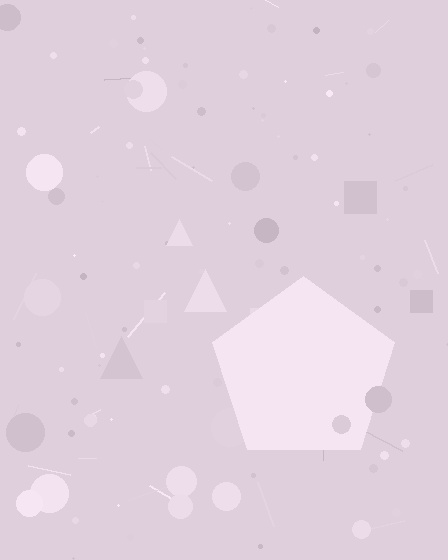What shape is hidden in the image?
A pentagon is hidden in the image.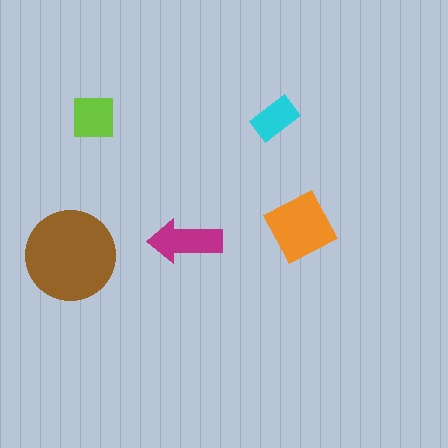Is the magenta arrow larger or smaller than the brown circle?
Smaller.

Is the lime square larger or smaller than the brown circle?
Smaller.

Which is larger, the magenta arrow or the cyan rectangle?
The magenta arrow.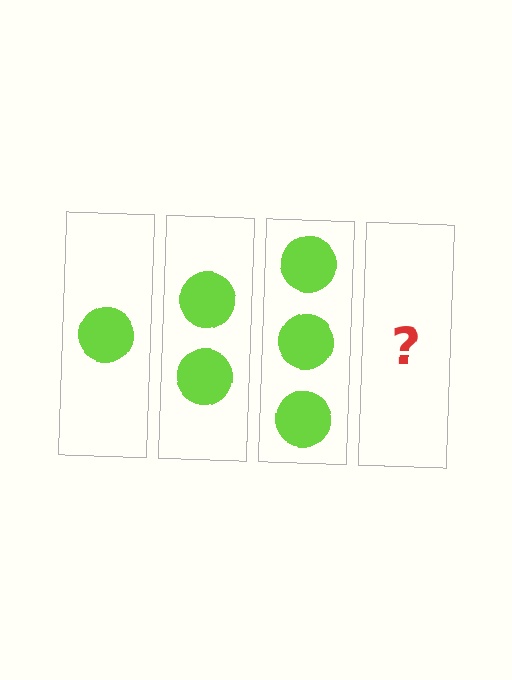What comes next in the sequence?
The next element should be 4 circles.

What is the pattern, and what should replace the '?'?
The pattern is that each step adds one more circle. The '?' should be 4 circles.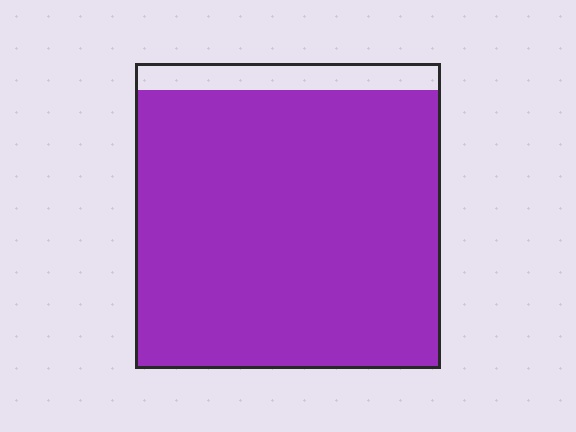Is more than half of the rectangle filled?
Yes.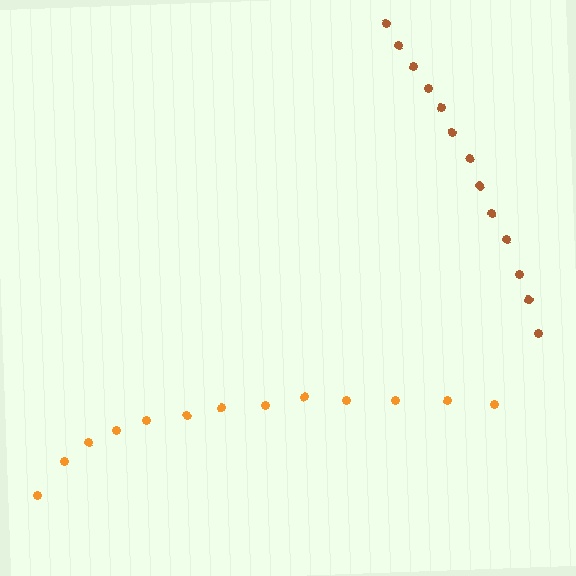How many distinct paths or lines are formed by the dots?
There are 2 distinct paths.